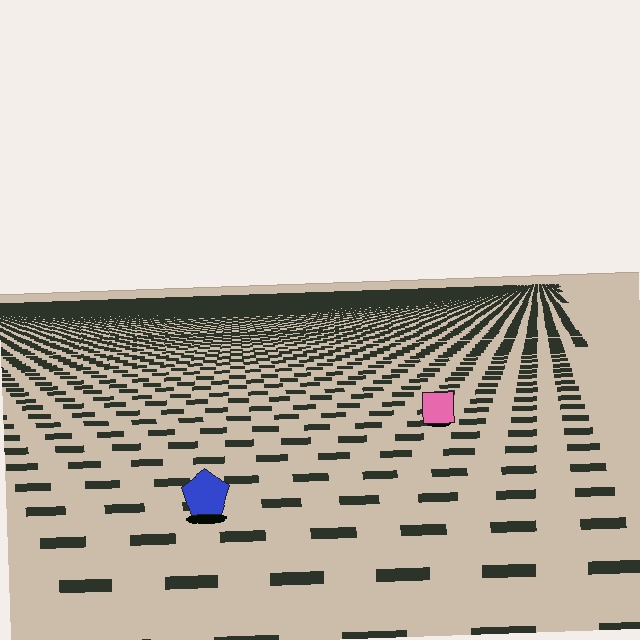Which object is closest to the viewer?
The blue pentagon is closest. The texture marks near it are larger and more spread out.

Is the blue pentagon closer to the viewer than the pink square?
Yes. The blue pentagon is closer — you can tell from the texture gradient: the ground texture is coarser near it.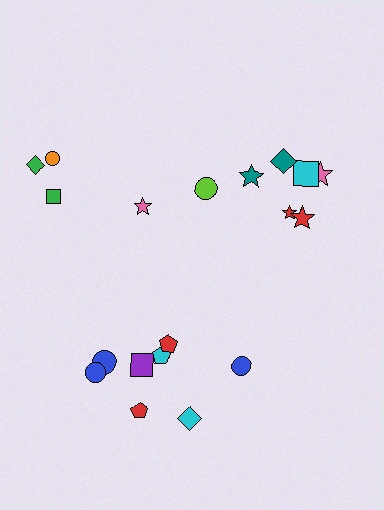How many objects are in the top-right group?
There are 7 objects.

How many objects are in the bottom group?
There are 8 objects.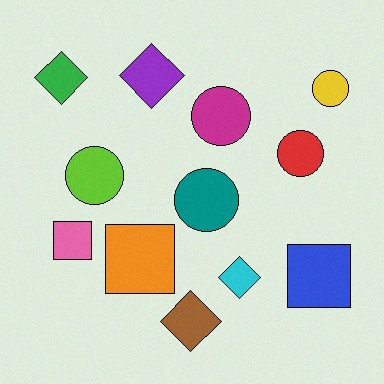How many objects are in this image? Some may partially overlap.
There are 12 objects.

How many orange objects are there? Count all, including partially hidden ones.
There is 1 orange object.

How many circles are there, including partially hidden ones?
There are 5 circles.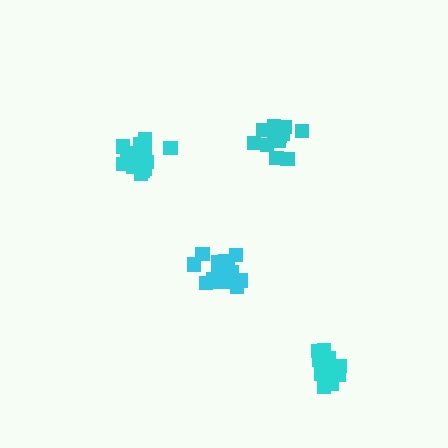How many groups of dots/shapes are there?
There are 4 groups.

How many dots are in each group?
Group 1: 18 dots, Group 2: 19 dots, Group 3: 15 dots, Group 4: 19 dots (71 total).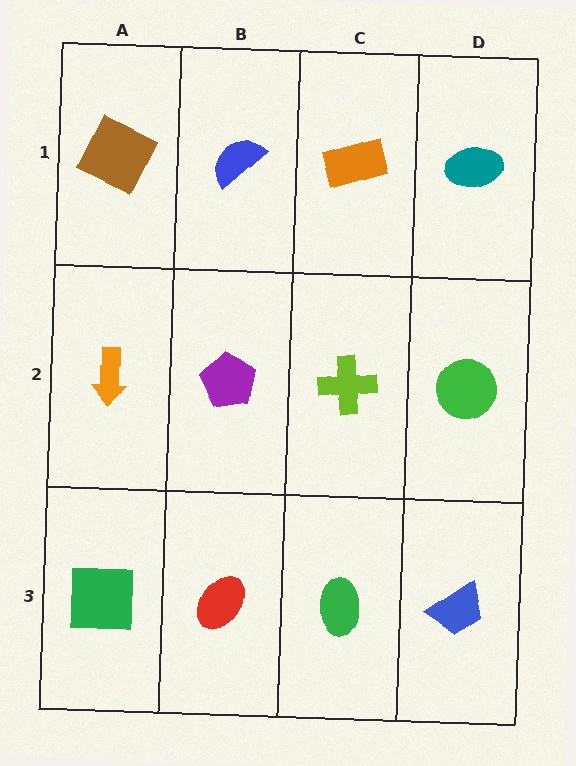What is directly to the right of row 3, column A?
A red ellipse.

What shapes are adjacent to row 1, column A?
An orange arrow (row 2, column A), a blue semicircle (row 1, column B).